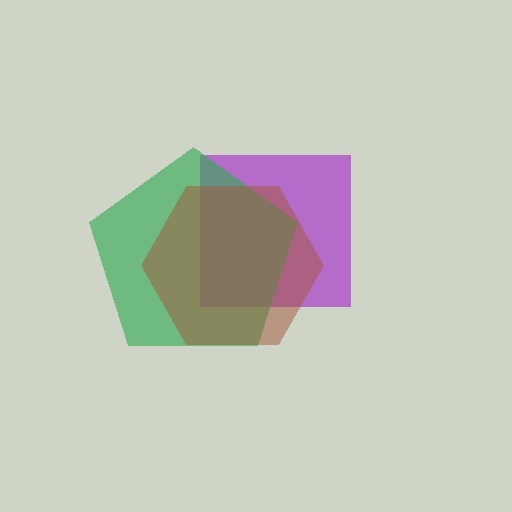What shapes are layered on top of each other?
The layered shapes are: a purple square, a green pentagon, a brown hexagon.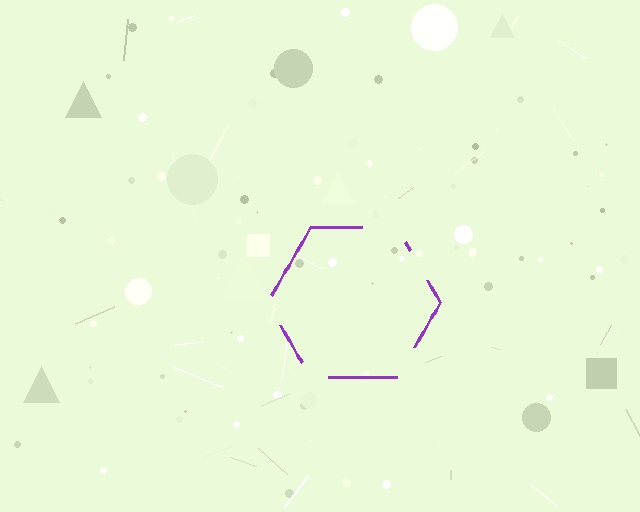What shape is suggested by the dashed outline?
The dashed outline suggests a hexagon.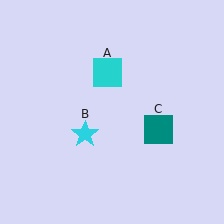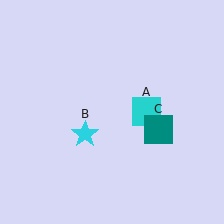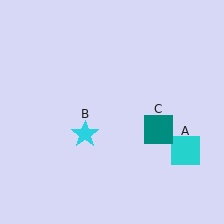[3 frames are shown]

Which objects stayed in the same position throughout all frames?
Cyan star (object B) and teal square (object C) remained stationary.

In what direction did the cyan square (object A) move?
The cyan square (object A) moved down and to the right.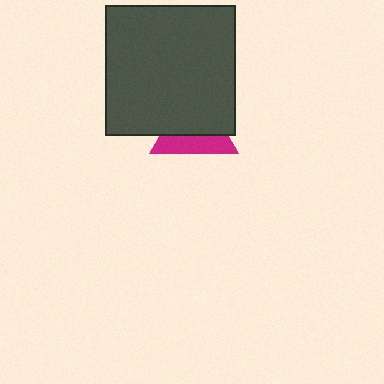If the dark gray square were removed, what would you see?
You would see the complete magenta triangle.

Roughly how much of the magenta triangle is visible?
A small part of it is visible (roughly 41%).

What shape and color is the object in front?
The object in front is a dark gray square.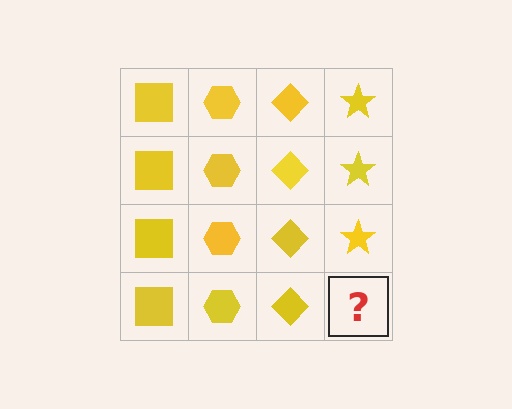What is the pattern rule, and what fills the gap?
The rule is that each column has a consistent shape. The gap should be filled with a yellow star.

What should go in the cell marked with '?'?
The missing cell should contain a yellow star.